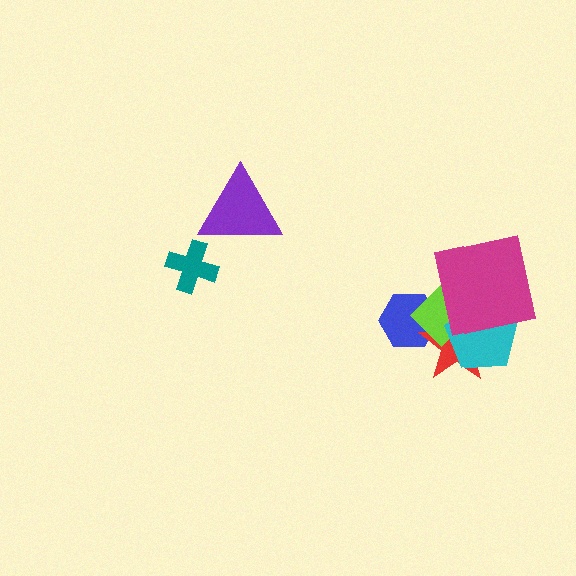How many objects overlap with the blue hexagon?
2 objects overlap with the blue hexagon.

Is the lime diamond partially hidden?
Yes, it is partially covered by another shape.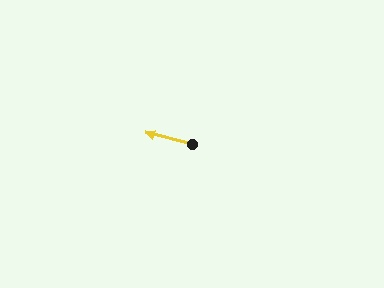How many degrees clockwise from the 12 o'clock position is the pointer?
Approximately 284 degrees.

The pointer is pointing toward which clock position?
Roughly 9 o'clock.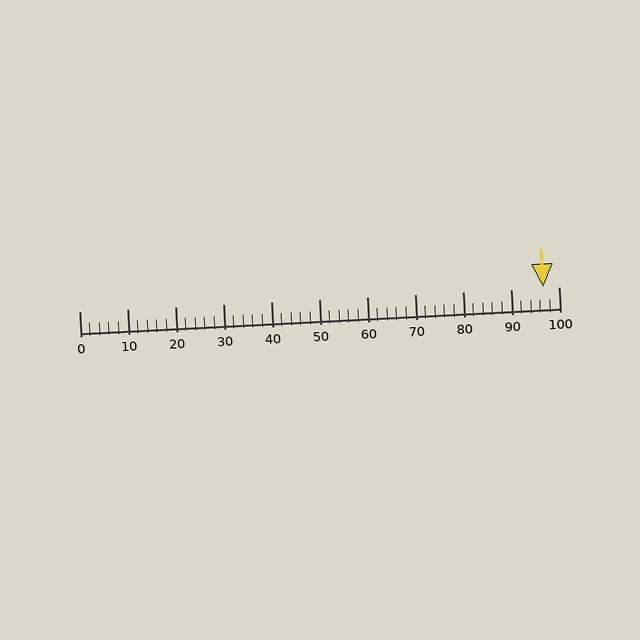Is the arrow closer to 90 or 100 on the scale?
The arrow is closer to 100.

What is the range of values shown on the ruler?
The ruler shows values from 0 to 100.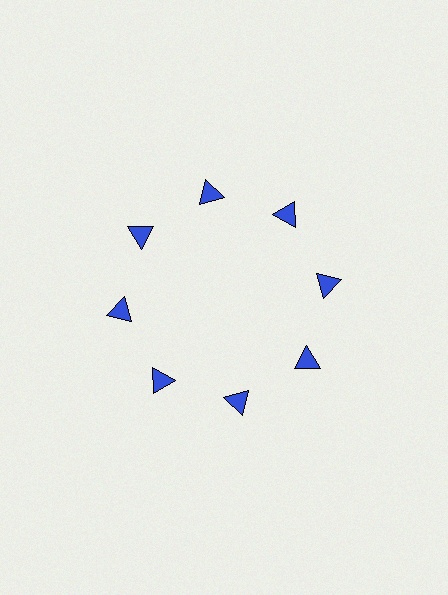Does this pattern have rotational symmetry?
Yes, this pattern has 8-fold rotational symmetry. It looks the same after rotating 45 degrees around the center.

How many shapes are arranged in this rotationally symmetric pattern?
There are 8 shapes, arranged in 8 groups of 1.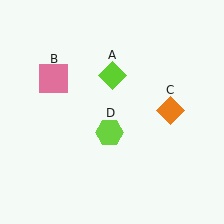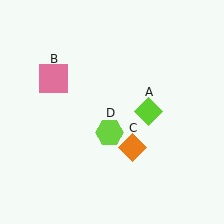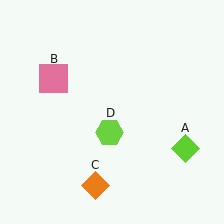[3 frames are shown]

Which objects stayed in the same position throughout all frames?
Pink square (object B) and lime hexagon (object D) remained stationary.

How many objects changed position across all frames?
2 objects changed position: lime diamond (object A), orange diamond (object C).